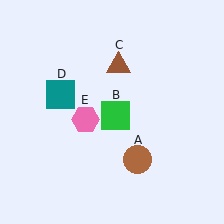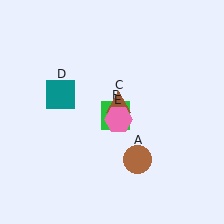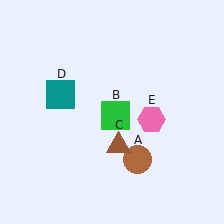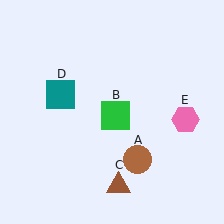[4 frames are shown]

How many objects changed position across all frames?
2 objects changed position: brown triangle (object C), pink hexagon (object E).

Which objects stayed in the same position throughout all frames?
Brown circle (object A) and green square (object B) and teal square (object D) remained stationary.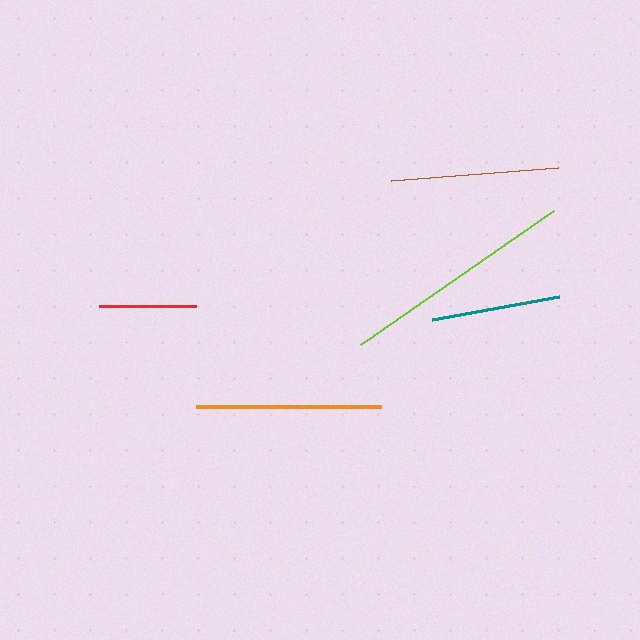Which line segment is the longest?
The lime line is the longest at approximately 234 pixels.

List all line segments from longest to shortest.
From longest to shortest: lime, orange, brown, teal, red.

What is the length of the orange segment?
The orange segment is approximately 185 pixels long.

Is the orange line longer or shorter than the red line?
The orange line is longer than the red line.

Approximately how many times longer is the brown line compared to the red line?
The brown line is approximately 1.7 times the length of the red line.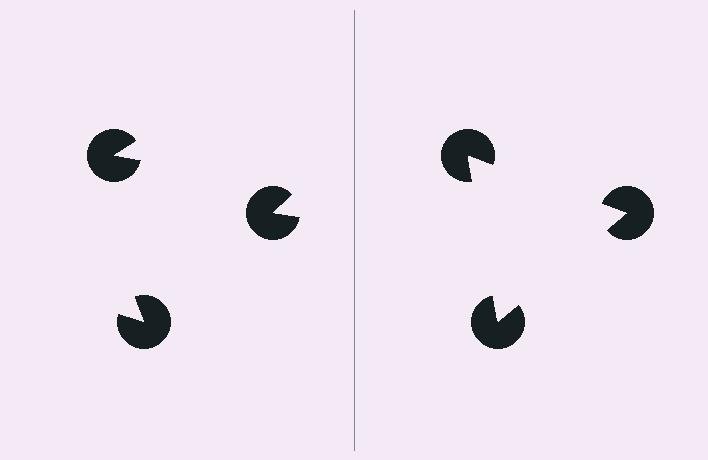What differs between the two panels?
The pac-man discs are positioned identically on both sides; only the wedge orientations differ. On the right they align to a triangle; on the left they are misaligned.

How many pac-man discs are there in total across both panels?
6 — 3 on each side.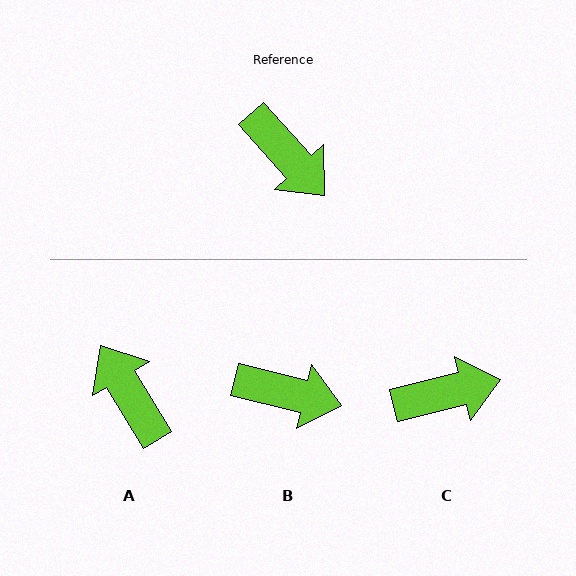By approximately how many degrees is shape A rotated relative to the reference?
Approximately 169 degrees counter-clockwise.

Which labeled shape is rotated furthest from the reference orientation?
A, about 169 degrees away.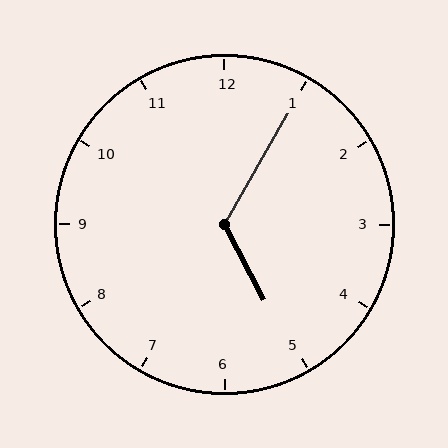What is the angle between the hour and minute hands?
Approximately 122 degrees.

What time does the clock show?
5:05.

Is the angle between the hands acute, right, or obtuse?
It is obtuse.